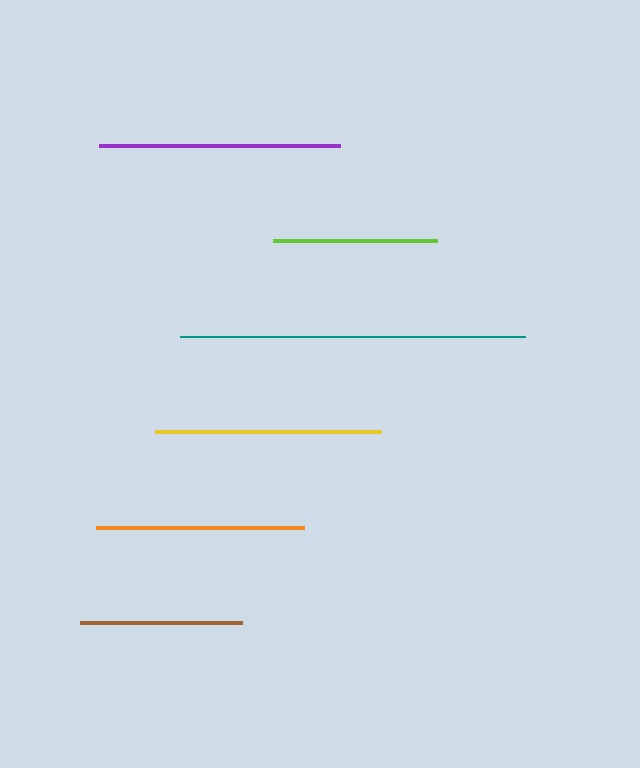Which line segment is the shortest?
The brown line is the shortest at approximately 162 pixels.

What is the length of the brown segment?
The brown segment is approximately 162 pixels long.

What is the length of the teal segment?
The teal segment is approximately 345 pixels long.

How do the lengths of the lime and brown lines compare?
The lime and brown lines are approximately the same length.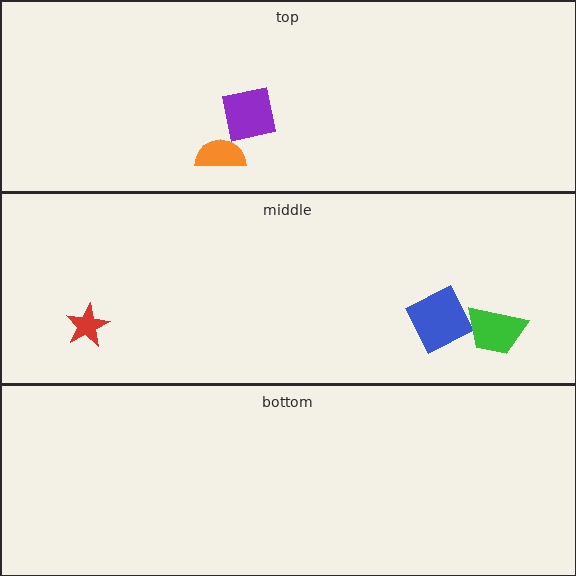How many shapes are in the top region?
2.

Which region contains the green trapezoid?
The middle region.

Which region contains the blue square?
The middle region.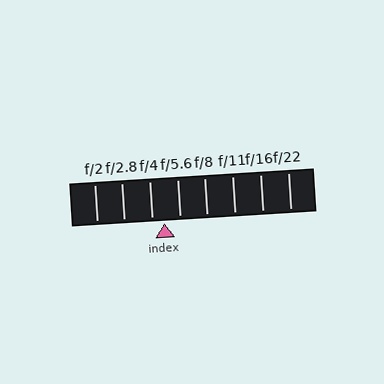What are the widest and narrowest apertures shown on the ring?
The widest aperture shown is f/2 and the narrowest is f/22.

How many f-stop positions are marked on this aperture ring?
There are 8 f-stop positions marked.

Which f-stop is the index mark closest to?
The index mark is closest to f/4.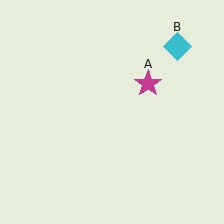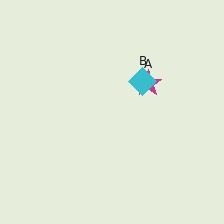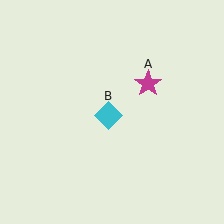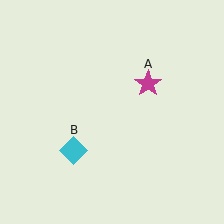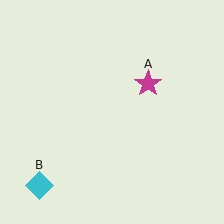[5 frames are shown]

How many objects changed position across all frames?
1 object changed position: cyan diamond (object B).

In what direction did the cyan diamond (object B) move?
The cyan diamond (object B) moved down and to the left.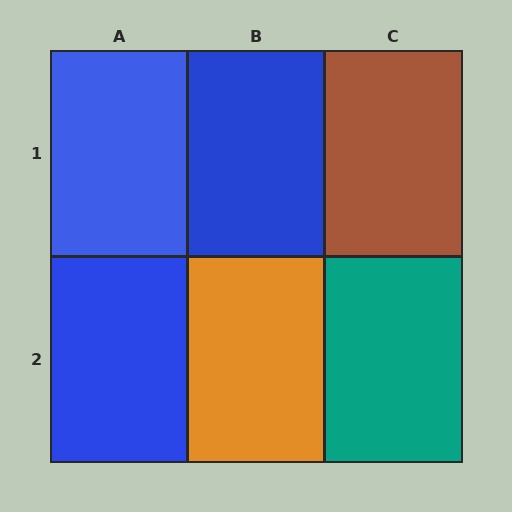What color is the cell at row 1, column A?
Blue.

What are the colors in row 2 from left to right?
Blue, orange, teal.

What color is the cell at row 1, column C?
Brown.